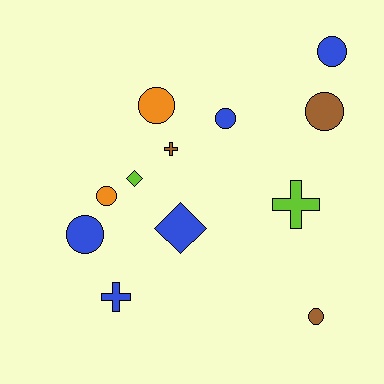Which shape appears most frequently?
Circle, with 7 objects.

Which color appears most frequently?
Blue, with 5 objects.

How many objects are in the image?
There are 12 objects.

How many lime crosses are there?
There is 1 lime cross.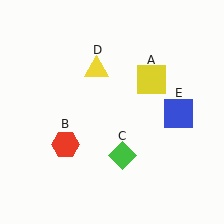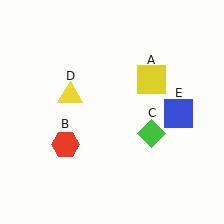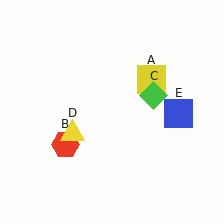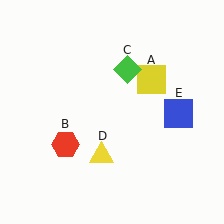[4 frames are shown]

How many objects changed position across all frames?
2 objects changed position: green diamond (object C), yellow triangle (object D).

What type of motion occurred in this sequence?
The green diamond (object C), yellow triangle (object D) rotated counterclockwise around the center of the scene.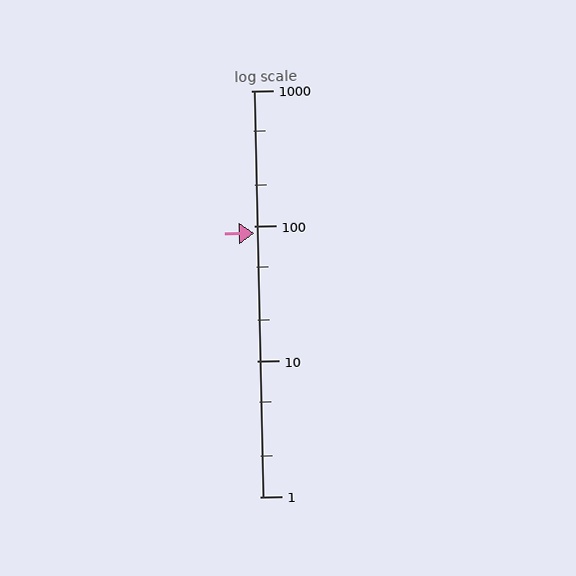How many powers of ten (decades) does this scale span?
The scale spans 3 decades, from 1 to 1000.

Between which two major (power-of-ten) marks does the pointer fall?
The pointer is between 10 and 100.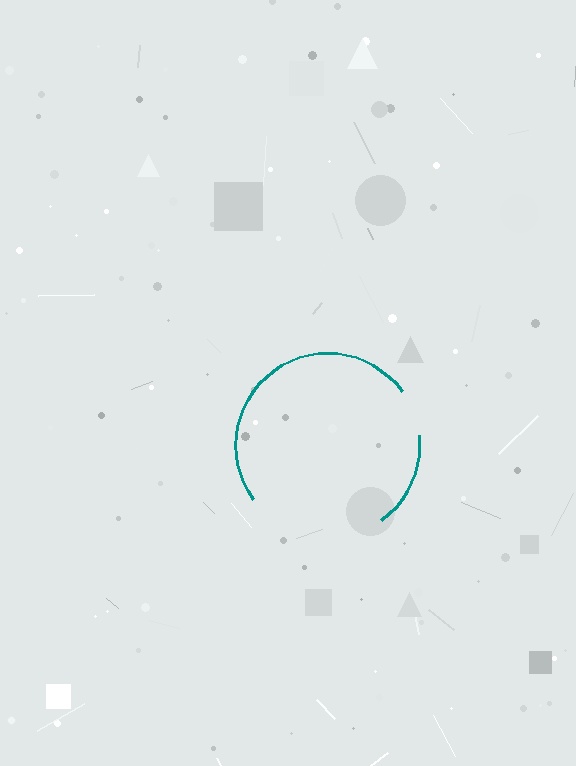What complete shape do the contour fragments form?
The contour fragments form a circle.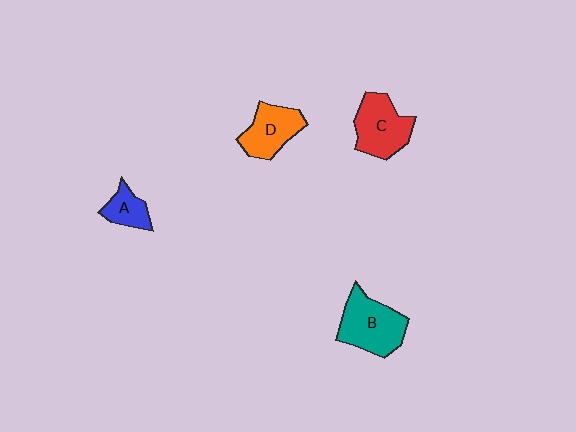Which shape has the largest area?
Shape B (teal).